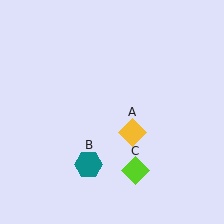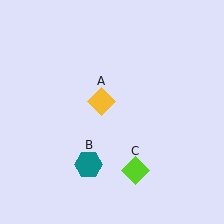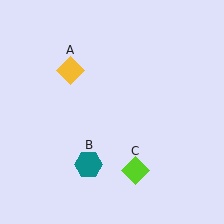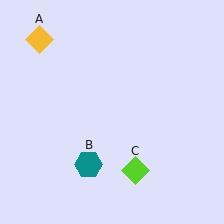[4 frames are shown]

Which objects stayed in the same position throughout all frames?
Teal hexagon (object B) and lime diamond (object C) remained stationary.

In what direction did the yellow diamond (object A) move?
The yellow diamond (object A) moved up and to the left.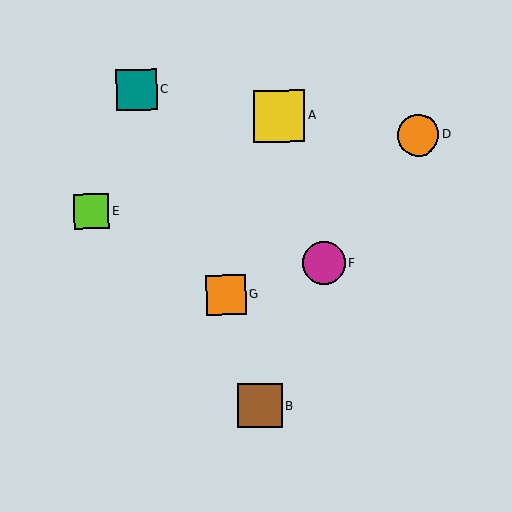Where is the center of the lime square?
The center of the lime square is at (91, 211).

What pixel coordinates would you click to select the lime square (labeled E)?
Click at (91, 211) to select the lime square E.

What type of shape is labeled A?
Shape A is a yellow square.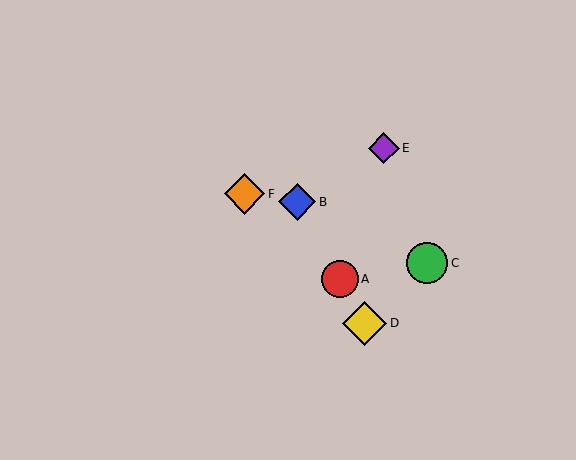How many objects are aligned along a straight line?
3 objects (A, B, D) are aligned along a straight line.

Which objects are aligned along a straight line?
Objects A, B, D are aligned along a straight line.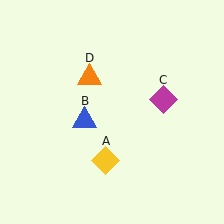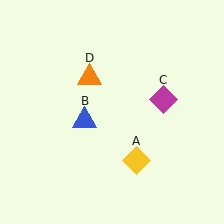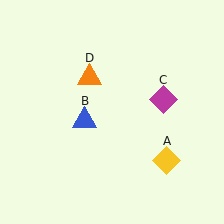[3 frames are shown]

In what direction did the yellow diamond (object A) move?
The yellow diamond (object A) moved right.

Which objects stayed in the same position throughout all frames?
Blue triangle (object B) and magenta diamond (object C) and orange triangle (object D) remained stationary.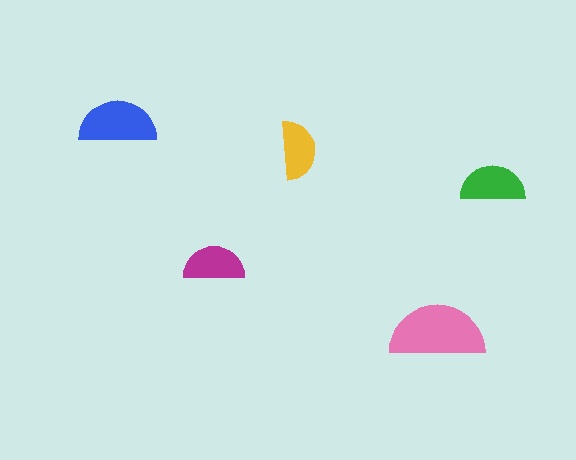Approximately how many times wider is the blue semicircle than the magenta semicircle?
About 1.5 times wider.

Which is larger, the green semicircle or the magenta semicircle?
The green one.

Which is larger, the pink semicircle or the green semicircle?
The pink one.